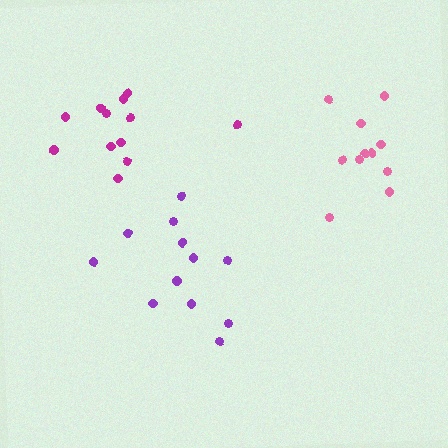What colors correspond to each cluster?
The clusters are colored: purple, magenta, pink.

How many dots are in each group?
Group 1: 12 dots, Group 2: 12 dots, Group 3: 11 dots (35 total).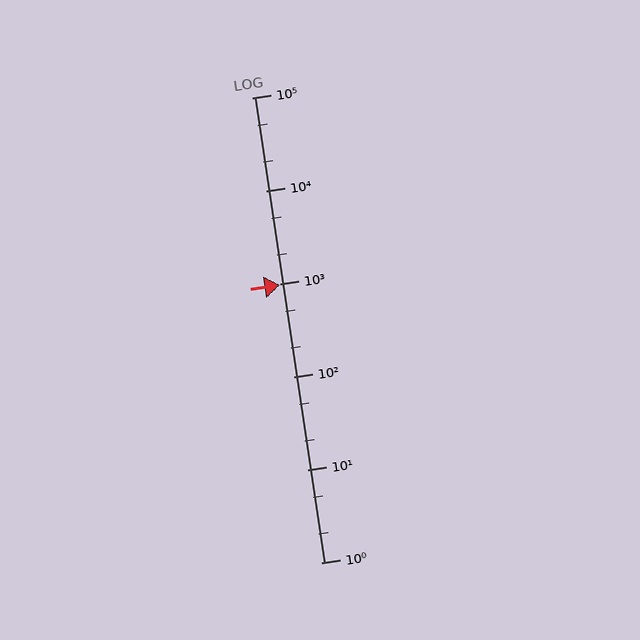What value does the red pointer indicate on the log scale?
The pointer indicates approximately 960.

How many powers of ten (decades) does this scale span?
The scale spans 5 decades, from 1 to 100000.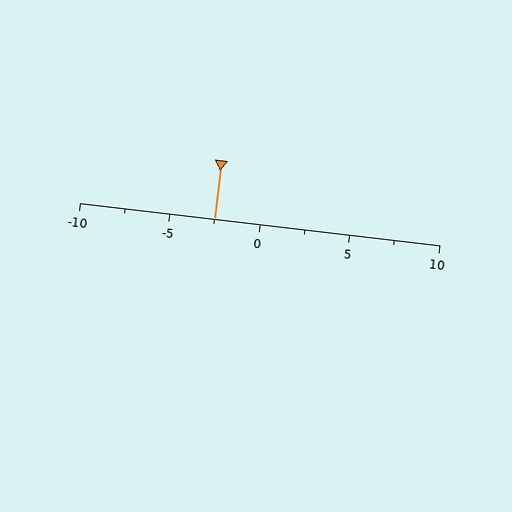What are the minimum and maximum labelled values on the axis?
The axis runs from -10 to 10.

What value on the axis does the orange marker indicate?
The marker indicates approximately -2.5.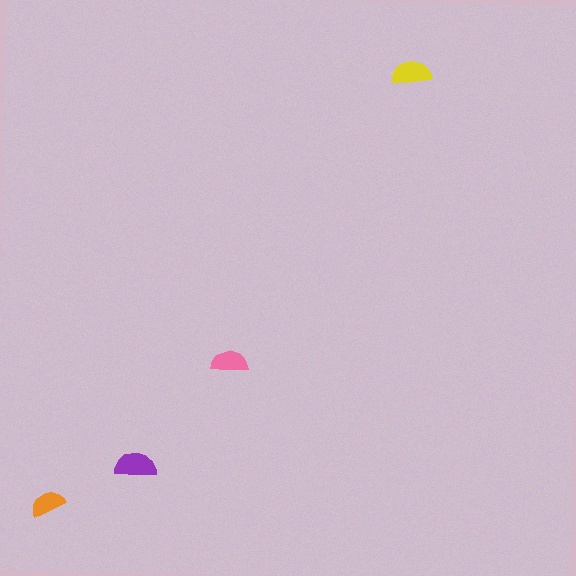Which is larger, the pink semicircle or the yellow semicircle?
The yellow one.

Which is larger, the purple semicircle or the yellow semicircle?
The purple one.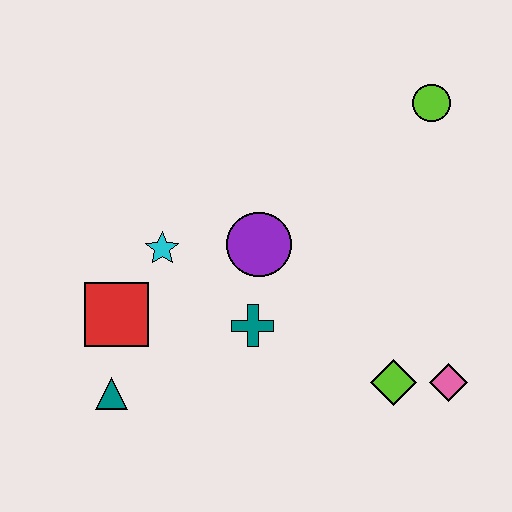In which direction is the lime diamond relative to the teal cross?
The lime diamond is to the right of the teal cross.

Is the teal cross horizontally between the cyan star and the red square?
No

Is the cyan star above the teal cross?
Yes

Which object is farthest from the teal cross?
The lime circle is farthest from the teal cross.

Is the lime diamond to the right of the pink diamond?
No